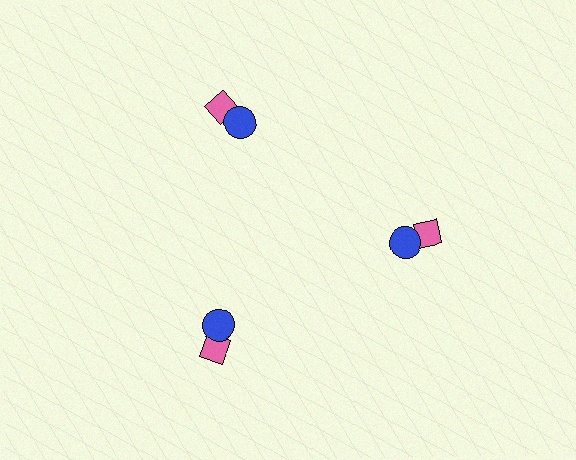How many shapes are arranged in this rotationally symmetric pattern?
There are 6 shapes, arranged in 3 groups of 2.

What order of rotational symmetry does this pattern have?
This pattern has 3-fold rotational symmetry.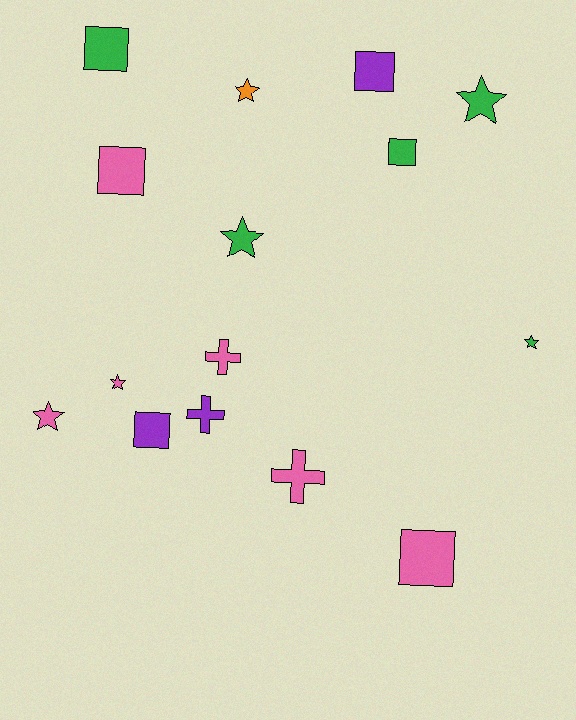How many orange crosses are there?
There are no orange crosses.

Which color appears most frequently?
Pink, with 6 objects.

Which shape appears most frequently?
Square, with 6 objects.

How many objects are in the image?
There are 15 objects.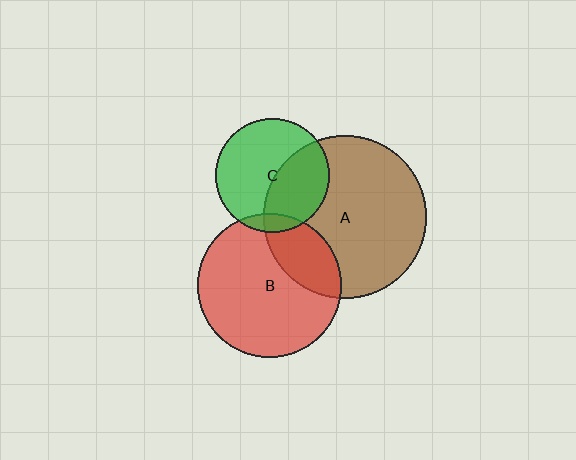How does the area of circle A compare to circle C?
Approximately 2.0 times.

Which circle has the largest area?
Circle A (brown).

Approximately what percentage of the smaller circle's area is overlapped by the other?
Approximately 10%.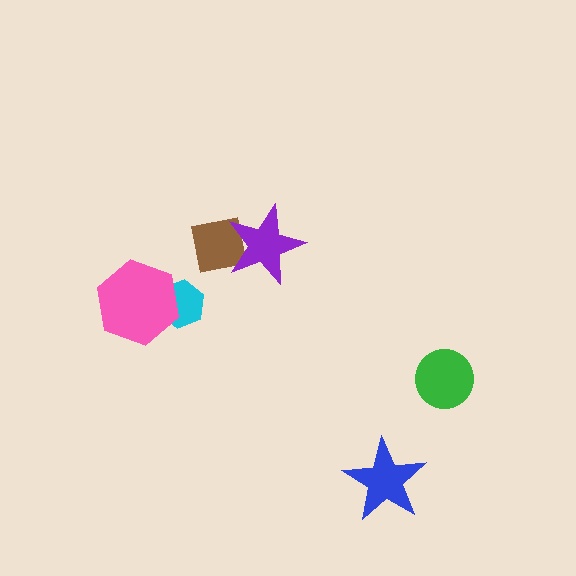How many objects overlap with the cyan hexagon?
1 object overlaps with the cyan hexagon.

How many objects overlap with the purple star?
1 object overlaps with the purple star.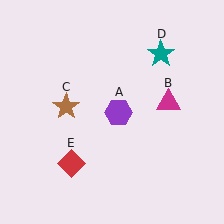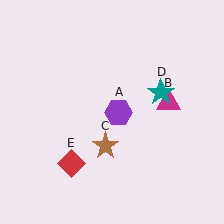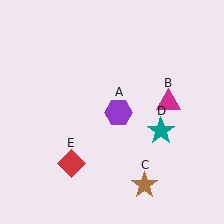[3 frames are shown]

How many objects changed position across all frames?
2 objects changed position: brown star (object C), teal star (object D).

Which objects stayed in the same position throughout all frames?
Purple hexagon (object A) and magenta triangle (object B) and red diamond (object E) remained stationary.